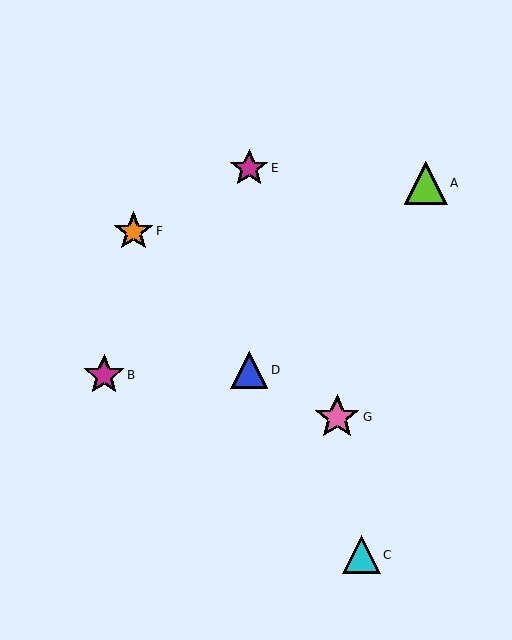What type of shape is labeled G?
Shape G is a pink star.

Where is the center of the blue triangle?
The center of the blue triangle is at (249, 370).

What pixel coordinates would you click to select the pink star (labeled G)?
Click at (337, 417) to select the pink star G.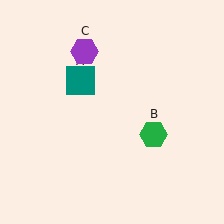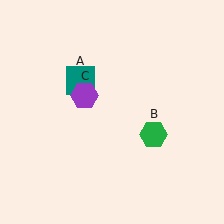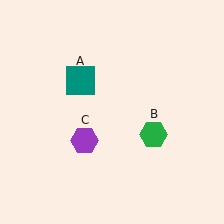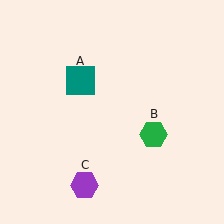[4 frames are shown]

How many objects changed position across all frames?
1 object changed position: purple hexagon (object C).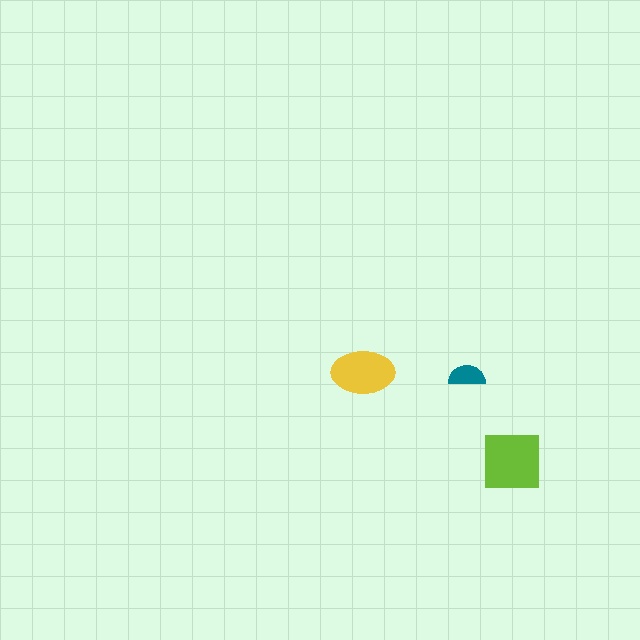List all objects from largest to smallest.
The lime square, the yellow ellipse, the teal semicircle.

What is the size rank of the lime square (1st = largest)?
1st.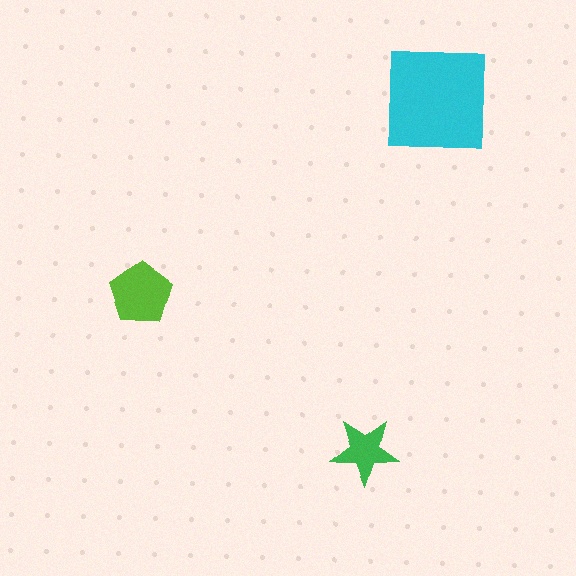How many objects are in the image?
There are 3 objects in the image.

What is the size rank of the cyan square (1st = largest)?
1st.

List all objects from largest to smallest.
The cyan square, the lime pentagon, the green star.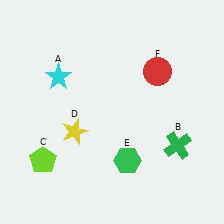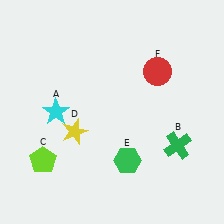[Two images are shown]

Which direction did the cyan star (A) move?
The cyan star (A) moved down.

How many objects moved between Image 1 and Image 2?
1 object moved between the two images.